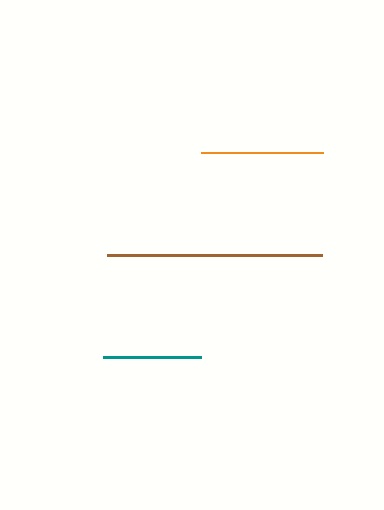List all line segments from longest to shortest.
From longest to shortest: brown, orange, teal.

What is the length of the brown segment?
The brown segment is approximately 215 pixels long.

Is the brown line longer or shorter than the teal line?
The brown line is longer than the teal line.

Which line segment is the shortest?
The teal line is the shortest at approximately 98 pixels.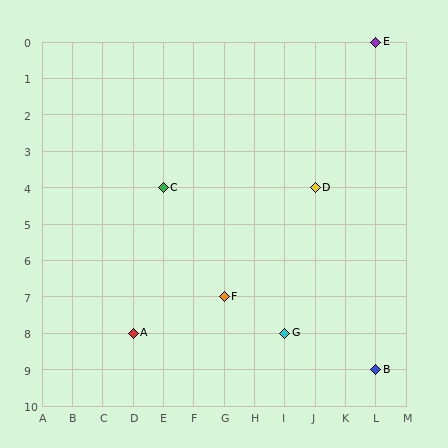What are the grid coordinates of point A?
Point A is at grid coordinates (D, 8).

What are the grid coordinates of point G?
Point G is at grid coordinates (I, 8).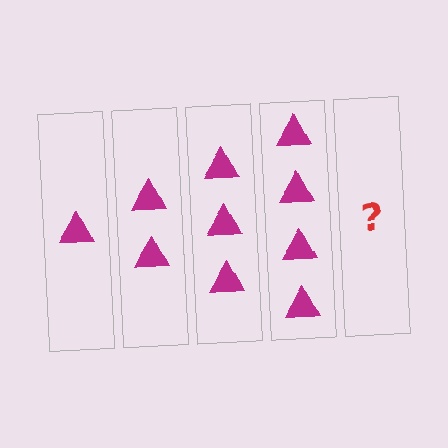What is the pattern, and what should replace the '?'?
The pattern is that each step adds one more triangle. The '?' should be 5 triangles.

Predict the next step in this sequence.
The next step is 5 triangles.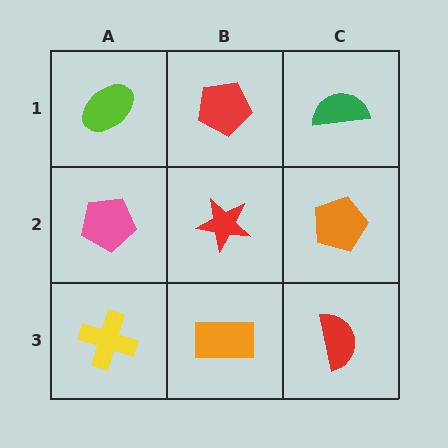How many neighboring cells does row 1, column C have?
2.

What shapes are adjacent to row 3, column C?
An orange pentagon (row 2, column C), an orange rectangle (row 3, column B).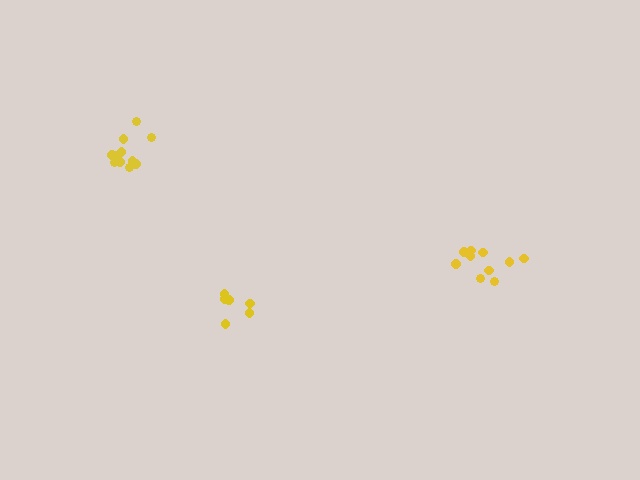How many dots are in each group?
Group 1: 6 dots, Group 2: 10 dots, Group 3: 11 dots (27 total).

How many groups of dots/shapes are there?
There are 3 groups.